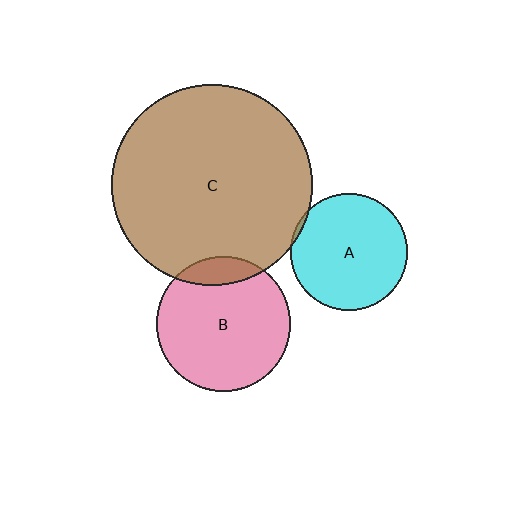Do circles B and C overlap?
Yes.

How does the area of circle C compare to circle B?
Approximately 2.2 times.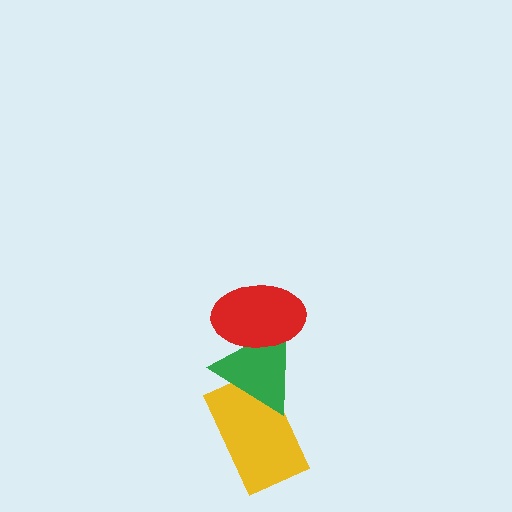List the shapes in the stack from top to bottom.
From top to bottom: the red ellipse, the green triangle, the yellow rectangle.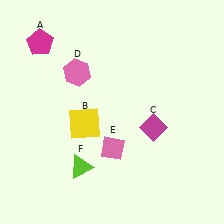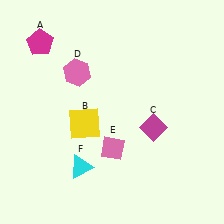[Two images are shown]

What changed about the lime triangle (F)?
In Image 1, F is lime. In Image 2, it changed to cyan.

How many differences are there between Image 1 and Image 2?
There is 1 difference between the two images.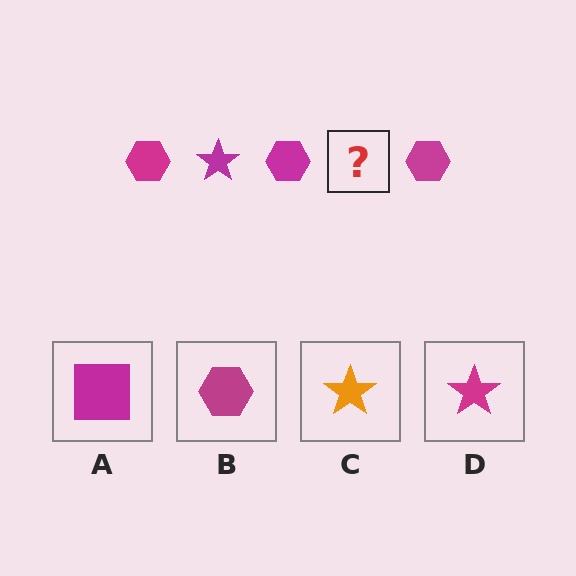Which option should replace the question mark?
Option D.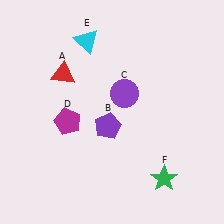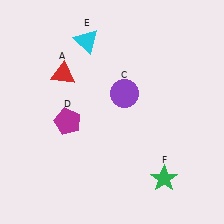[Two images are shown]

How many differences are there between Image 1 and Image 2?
There is 1 difference between the two images.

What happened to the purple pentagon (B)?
The purple pentagon (B) was removed in Image 2. It was in the bottom-left area of Image 1.